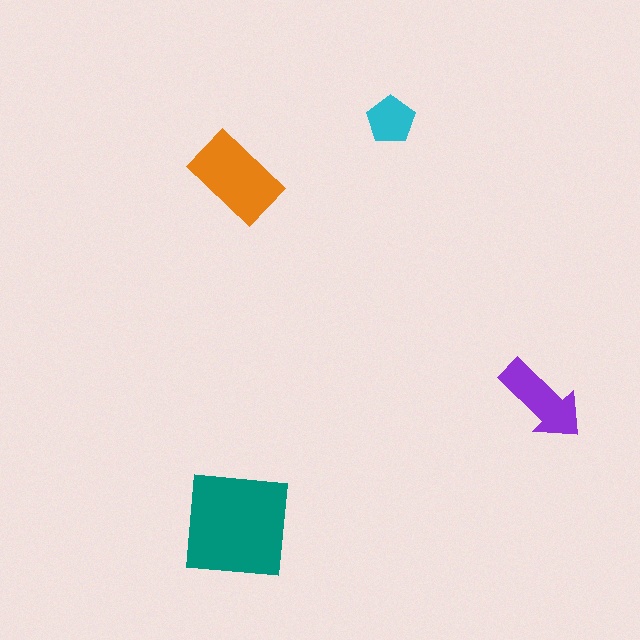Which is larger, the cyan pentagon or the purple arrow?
The purple arrow.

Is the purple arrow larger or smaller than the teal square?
Smaller.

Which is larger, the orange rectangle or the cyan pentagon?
The orange rectangle.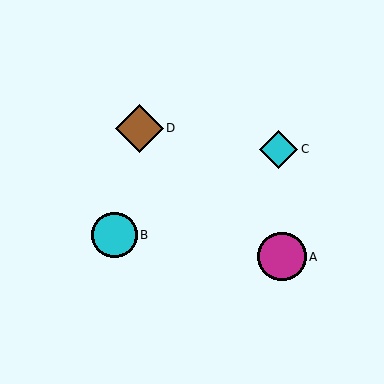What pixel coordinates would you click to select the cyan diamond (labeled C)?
Click at (279, 149) to select the cyan diamond C.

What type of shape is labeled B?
Shape B is a cyan circle.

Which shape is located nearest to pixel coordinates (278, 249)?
The magenta circle (labeled A) at (282, 257) is nearest to that location.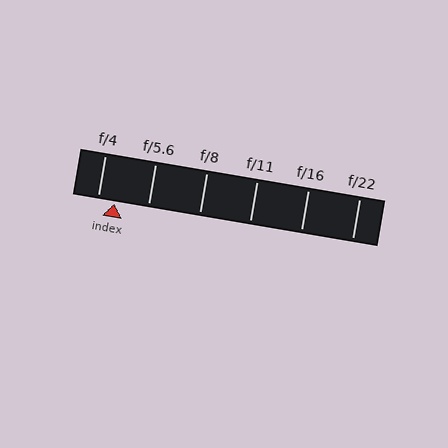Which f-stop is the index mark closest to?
The index mark is closest to f/4.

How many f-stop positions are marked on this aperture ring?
There are 6 f-stop positions marked.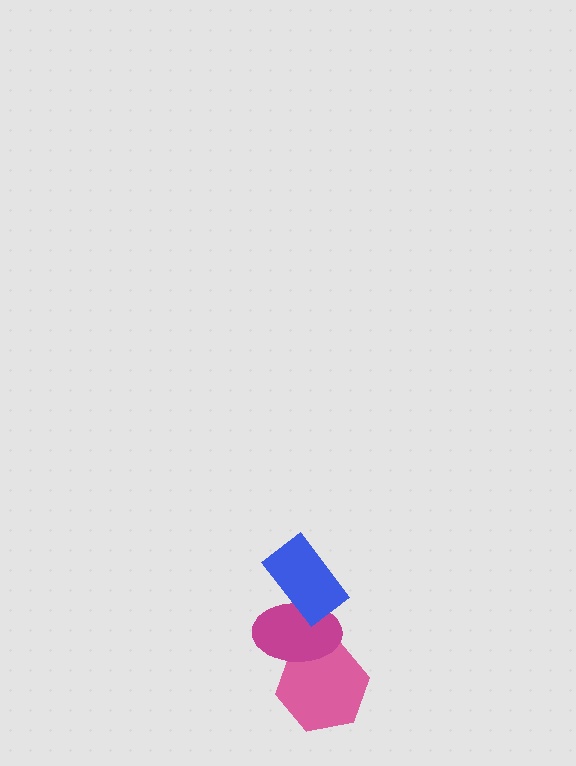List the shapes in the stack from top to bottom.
From top to bottom: the blue rectangle, the magenta ellipse, the pink hexagon.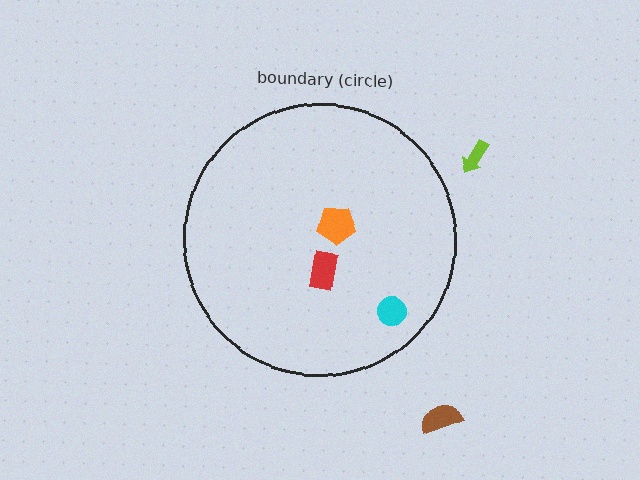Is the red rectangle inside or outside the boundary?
Inside.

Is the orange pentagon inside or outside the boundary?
Inside.